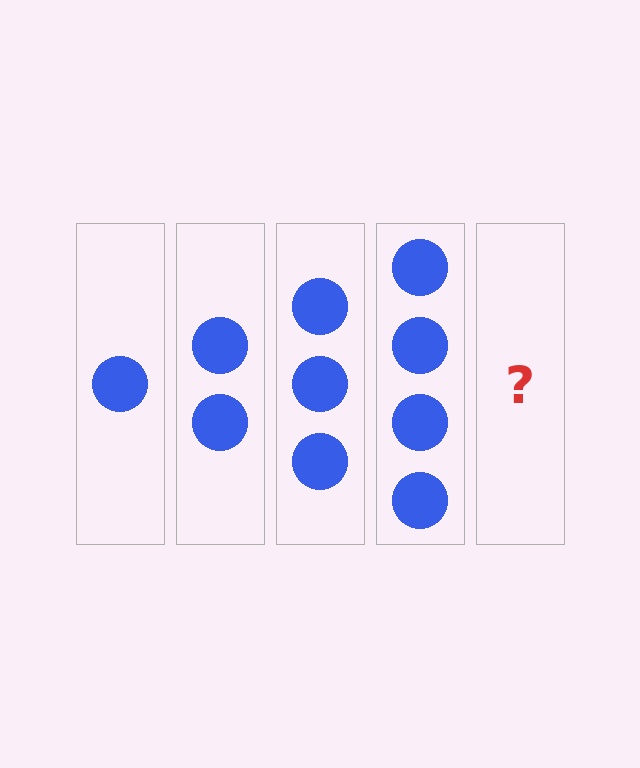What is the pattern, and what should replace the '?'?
The pattern is that each step adds one more circle. The '?' should be 5 circles.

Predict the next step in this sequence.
The next step is 5 circles.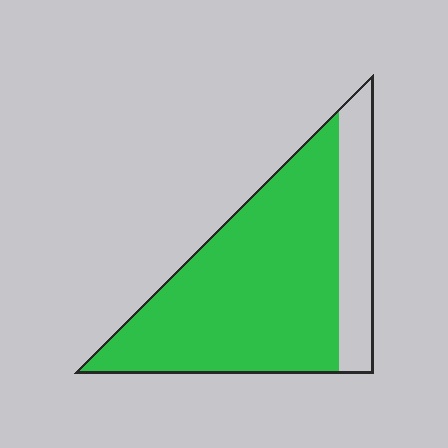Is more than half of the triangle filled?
Yes.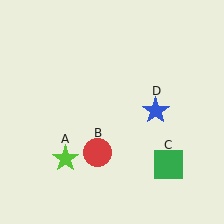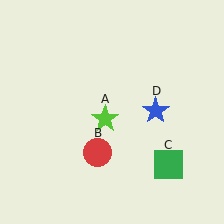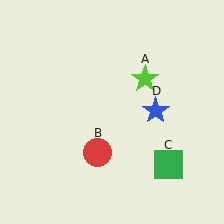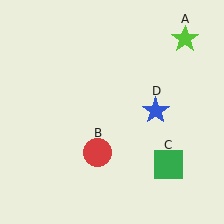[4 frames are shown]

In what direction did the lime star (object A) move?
The lime star (object A) moved up and to the right.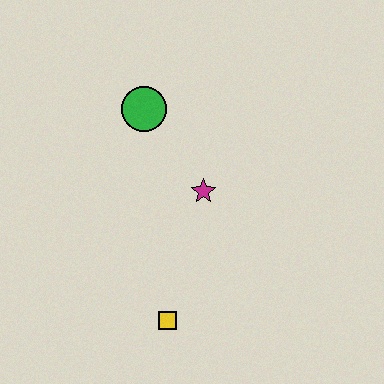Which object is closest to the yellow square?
The magenta star is closest to the yellow square.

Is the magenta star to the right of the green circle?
Yes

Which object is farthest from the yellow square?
The green circle is farthest from the yellow square.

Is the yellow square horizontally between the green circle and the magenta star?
Yes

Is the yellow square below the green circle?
Yes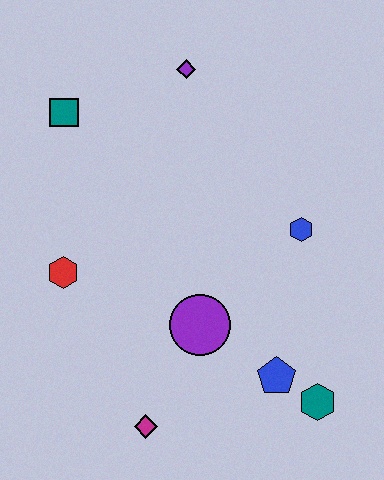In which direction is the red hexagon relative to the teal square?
The red hexagon is below the teal square.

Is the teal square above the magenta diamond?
Yes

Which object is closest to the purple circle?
The blue pentagon is closest to the purple circle.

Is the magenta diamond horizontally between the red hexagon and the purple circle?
Yes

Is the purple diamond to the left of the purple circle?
Yes